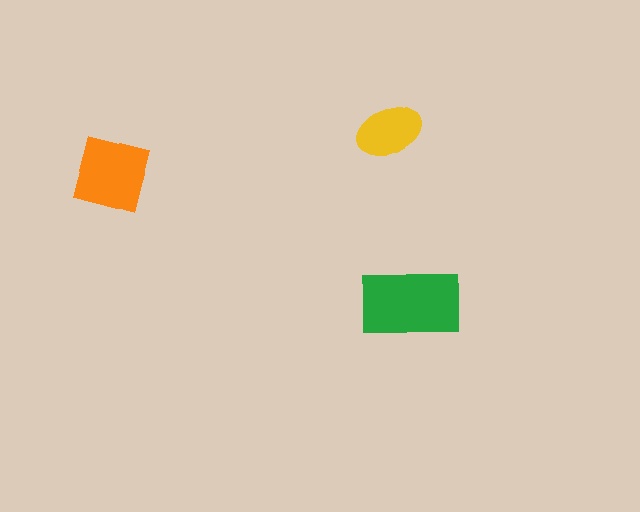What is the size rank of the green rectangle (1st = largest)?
1st.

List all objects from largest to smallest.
The green rectangle, the orange square, the yellow ellipse.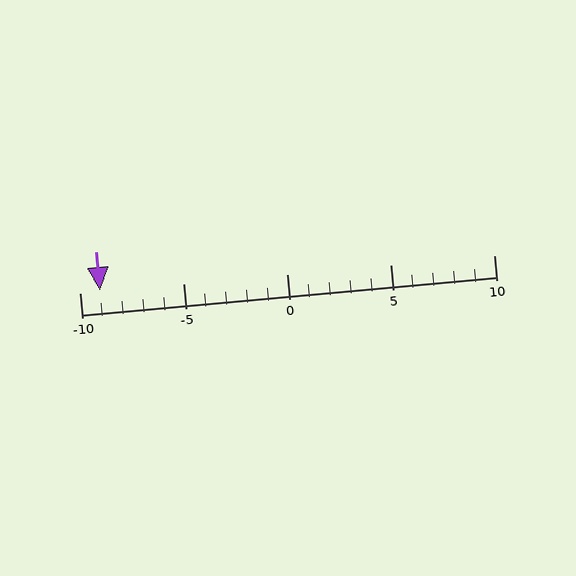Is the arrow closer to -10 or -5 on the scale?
The arrow is closer to -10.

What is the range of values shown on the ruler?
The ruler shows values from -10 to 10.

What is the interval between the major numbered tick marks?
The major tick marks are spaced 5 units apart.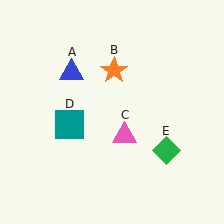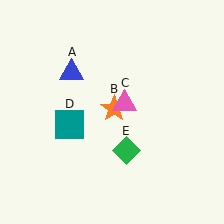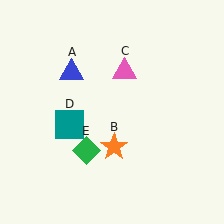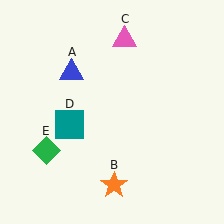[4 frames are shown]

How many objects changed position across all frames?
3 objects changed position: orange star (object B), pink triangle (object C), green diamond (object E).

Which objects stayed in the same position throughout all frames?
Blue triangle (object A) and teal square (object D) remained stationary.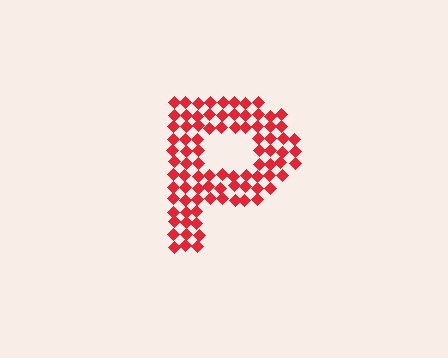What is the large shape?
The large shape is the letter P.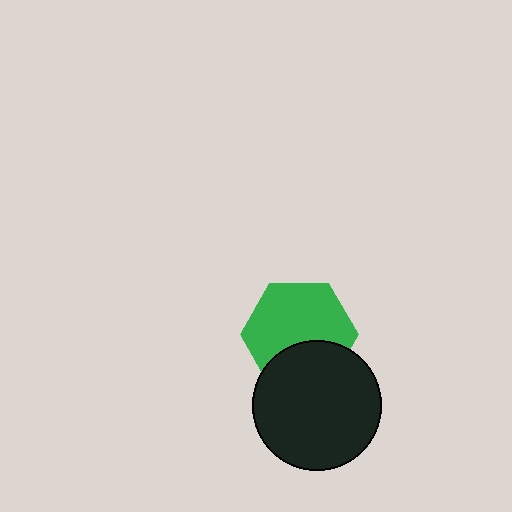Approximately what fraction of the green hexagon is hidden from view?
Roughly 33% of the green hexagon is hidden behind the black circle.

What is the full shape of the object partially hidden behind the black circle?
The partially hidden object is a green hexagon.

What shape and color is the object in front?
The object in front is a black circle.